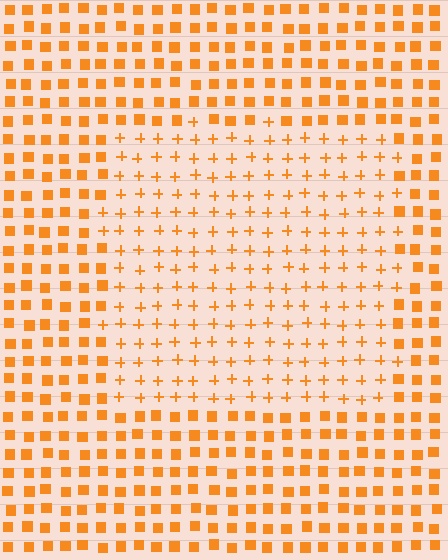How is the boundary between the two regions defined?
The boundary is defined by a change in element shape: plus signs inside vs. squares outside. All elements share the same color and spacing.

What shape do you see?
I see a rectangle.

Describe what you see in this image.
The image is filled with small orange elements arranged in a uniform grid. A rectangle-shaped region contains plus signs, while the surrounding area contains squares. The boundary is defined purely by the change in element shape.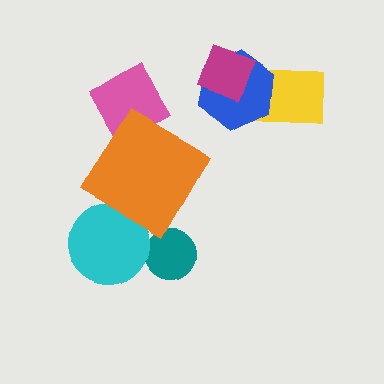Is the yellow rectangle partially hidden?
Yes, it is partially covered by another shape.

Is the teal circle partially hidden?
No, no other shape covers it.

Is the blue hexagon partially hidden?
Yes, it is partially covered by another shape.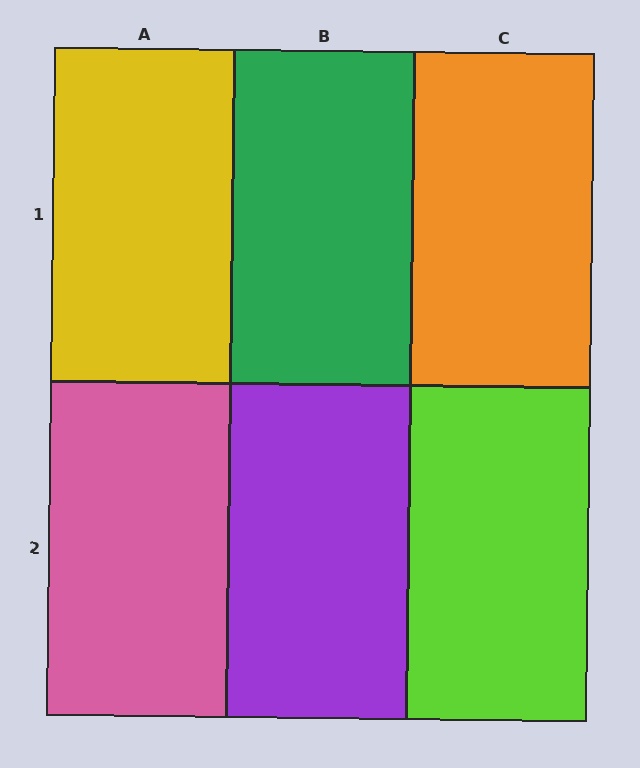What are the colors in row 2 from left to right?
Pink, purple, lime.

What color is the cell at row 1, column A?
Yellow.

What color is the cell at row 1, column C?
Orange.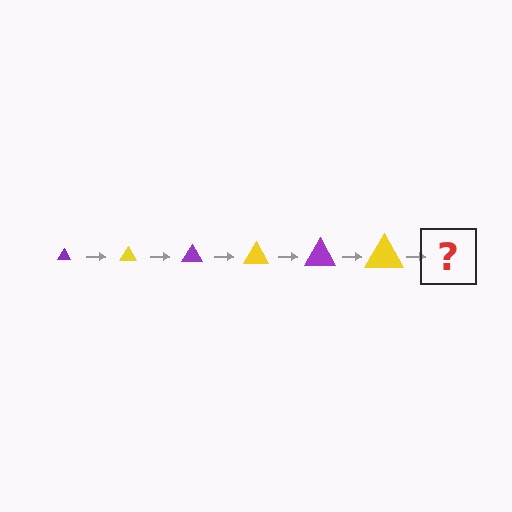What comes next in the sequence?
The next element should be a purple triangle, larger than the previous one.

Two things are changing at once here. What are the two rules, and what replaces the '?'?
The two rules are that the triangle grows larger each step and the color cycles through purple and yellow. The '?' should be a purple triangle, larger than the previous one.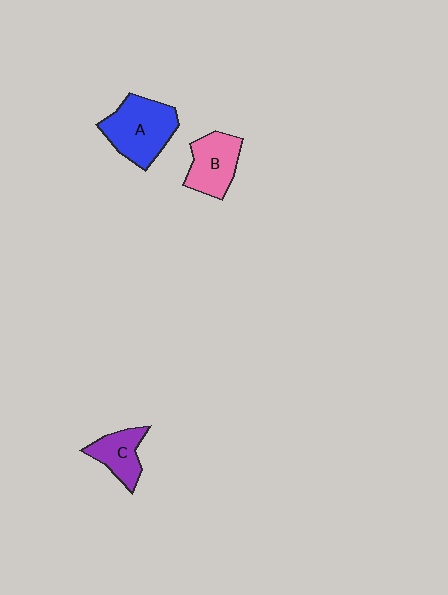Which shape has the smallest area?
Shape C (purple).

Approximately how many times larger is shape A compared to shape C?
Approximately 1.7 times.